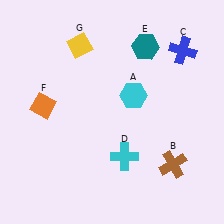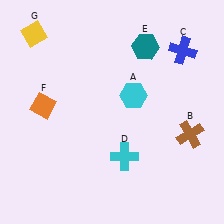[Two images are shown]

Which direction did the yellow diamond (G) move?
The yellow diamond (G) moved left.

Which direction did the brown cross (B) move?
The brown cross (B) moved up.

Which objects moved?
The objects that moved are: the brown cross (B), the yellow diamond (G).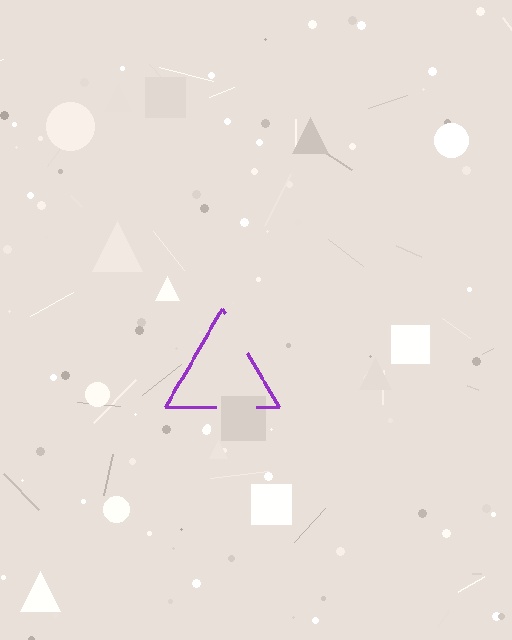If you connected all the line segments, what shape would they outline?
They would outline a triangle.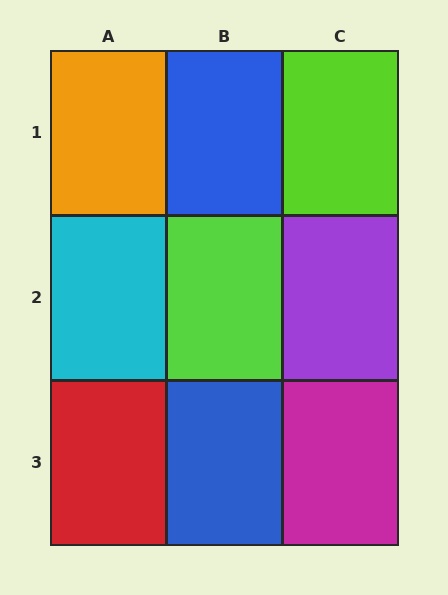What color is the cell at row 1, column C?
Lime.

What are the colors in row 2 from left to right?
Cyan, lime, purple.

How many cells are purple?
1 cell is purple.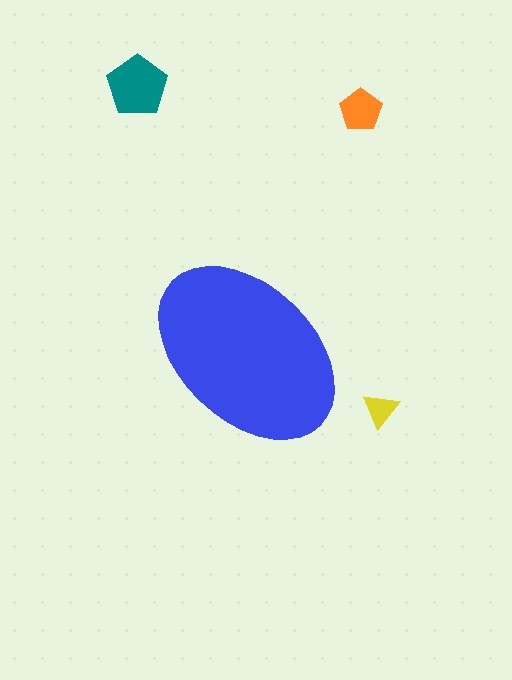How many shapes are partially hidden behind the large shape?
0 shapes are partially hidden.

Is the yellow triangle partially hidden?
No, the yellow triangle is fully visible.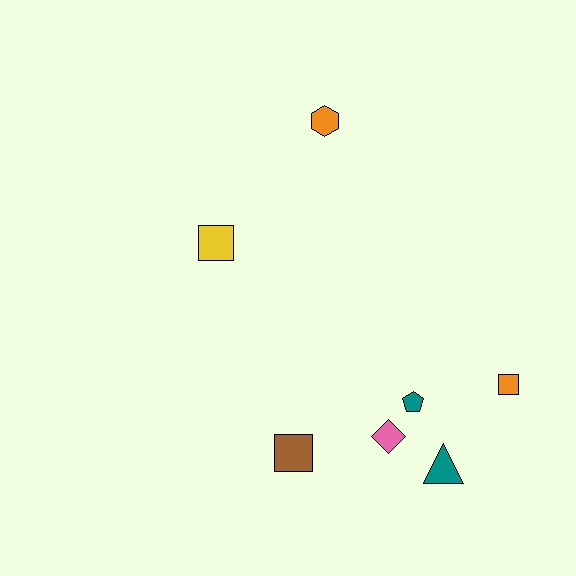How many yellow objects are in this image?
There is 1 yellow object.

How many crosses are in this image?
There are no crosses.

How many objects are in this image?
There are 7 objects.